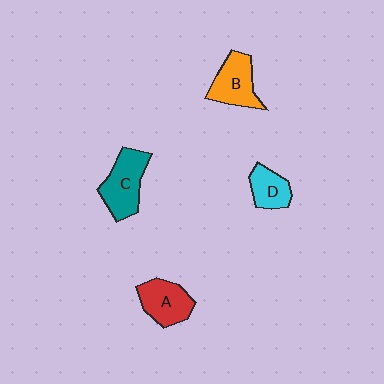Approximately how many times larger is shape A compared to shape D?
Approximately 1.4 times.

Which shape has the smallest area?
Shape D (cyan).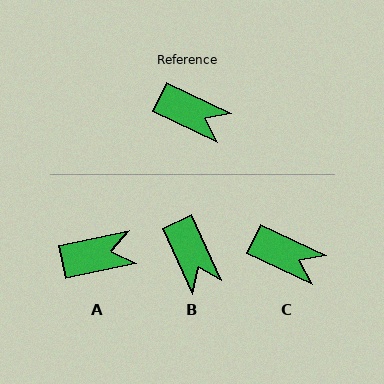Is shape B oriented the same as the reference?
No, it is off by about 40 degrees.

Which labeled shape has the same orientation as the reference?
C.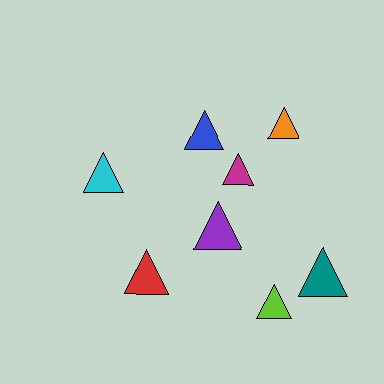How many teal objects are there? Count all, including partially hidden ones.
There is 1 teal object.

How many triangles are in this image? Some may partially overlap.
There are 8 triangles.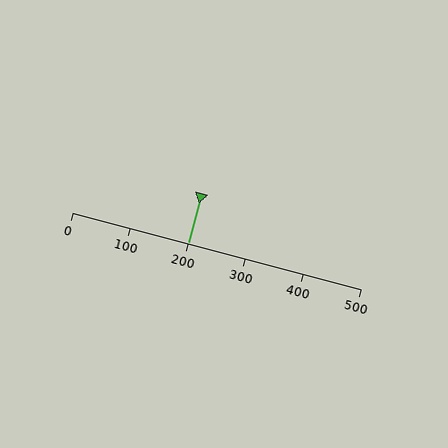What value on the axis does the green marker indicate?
The marker indicates approximately 200.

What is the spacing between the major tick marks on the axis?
The major ticks are spaced 100 apart.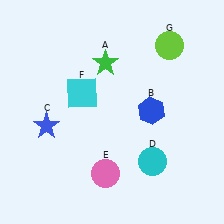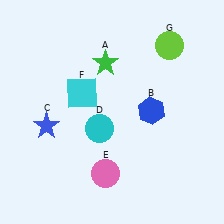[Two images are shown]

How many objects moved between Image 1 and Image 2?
1 object moved between the two images.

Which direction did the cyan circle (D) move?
The cyan circle (D) moved left.